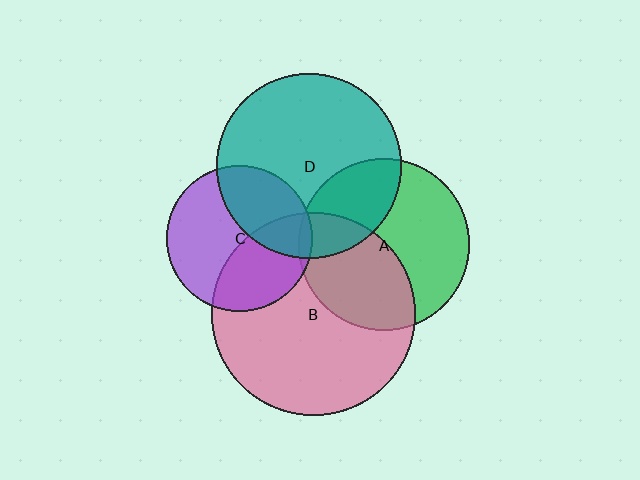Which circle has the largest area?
Circle B (pink).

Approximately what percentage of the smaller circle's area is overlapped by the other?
Approximately 35%.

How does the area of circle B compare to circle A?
Approximately 1.4 times.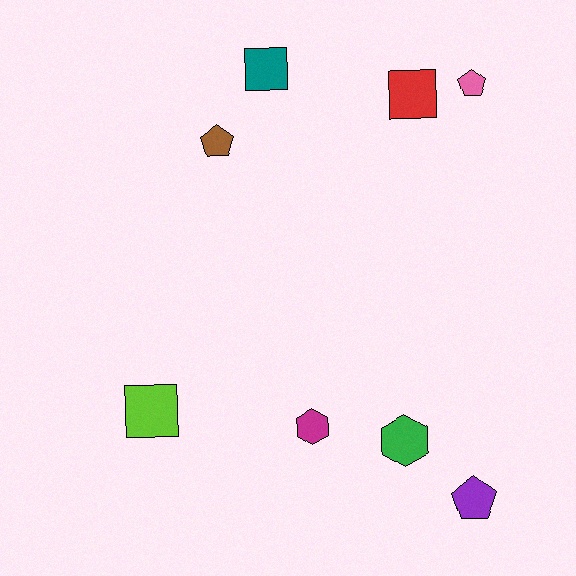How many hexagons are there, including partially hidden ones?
There are 2 hexagons.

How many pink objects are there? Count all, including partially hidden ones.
There is 1 pink object.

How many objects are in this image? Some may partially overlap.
There are 8 objects.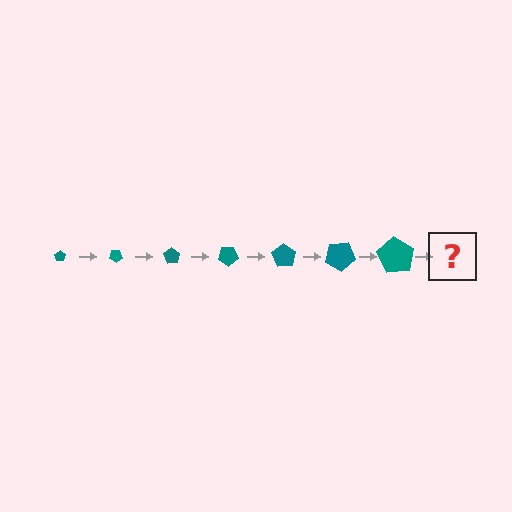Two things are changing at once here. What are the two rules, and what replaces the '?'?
The two rules are that the pentagon grows larger each step and it rotates 35 degrees each step. The '?' should be a pentagon, larger than the previous one and rotated 245 degrees from the start.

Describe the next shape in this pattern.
It should be a pentagon, larger than the previous one and rotated 245 degrees from the start.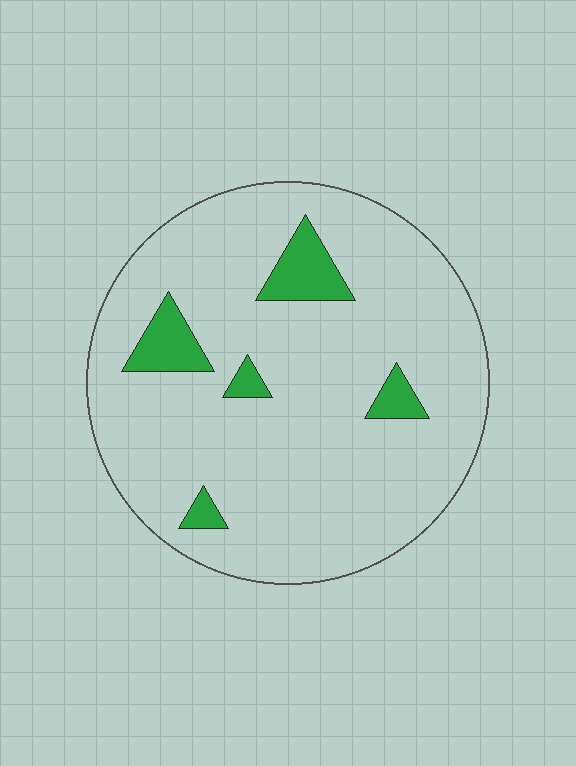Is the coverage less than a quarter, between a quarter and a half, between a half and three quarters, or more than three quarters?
Less than a quarter.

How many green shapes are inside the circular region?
5.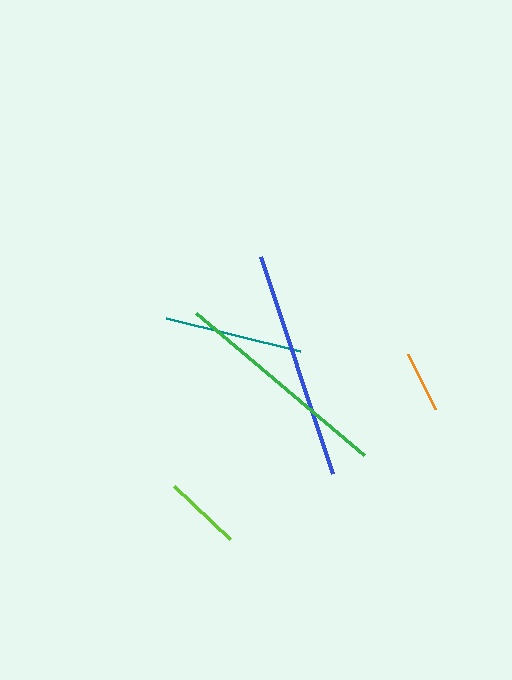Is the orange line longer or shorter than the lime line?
The lime line is longer than the orange line.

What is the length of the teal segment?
The teal segment is approximately 137 pixels long.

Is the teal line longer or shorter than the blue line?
The blue line is longer than the teal line.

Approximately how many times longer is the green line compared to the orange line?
The green line is approximately 3.6 times the length of the orange line.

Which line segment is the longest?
The blue line is the longest at approximately 229 pixels.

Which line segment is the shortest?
The orange line is the shortest at approximately 61 pixels.